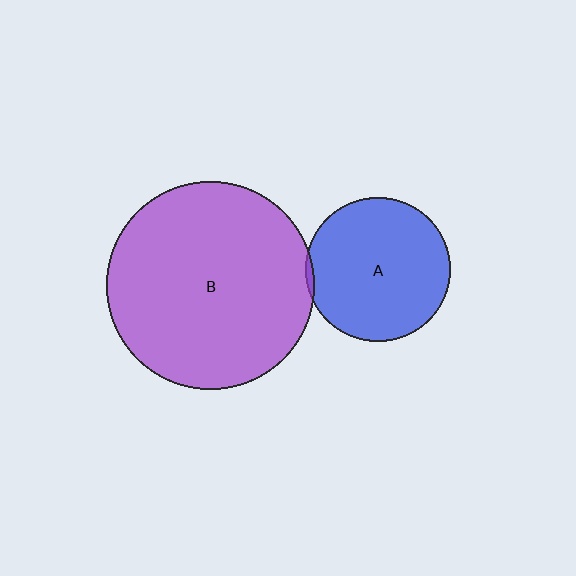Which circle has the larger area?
Circle B (purple).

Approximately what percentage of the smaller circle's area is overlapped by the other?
Approximately 5%.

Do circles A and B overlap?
Yes.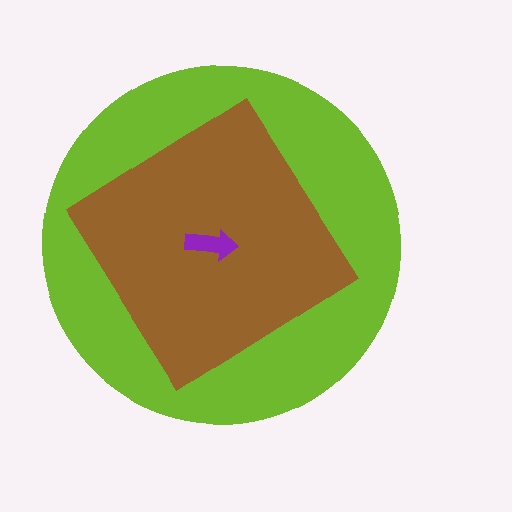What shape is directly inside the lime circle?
The brown diamond.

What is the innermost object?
The purple arrow.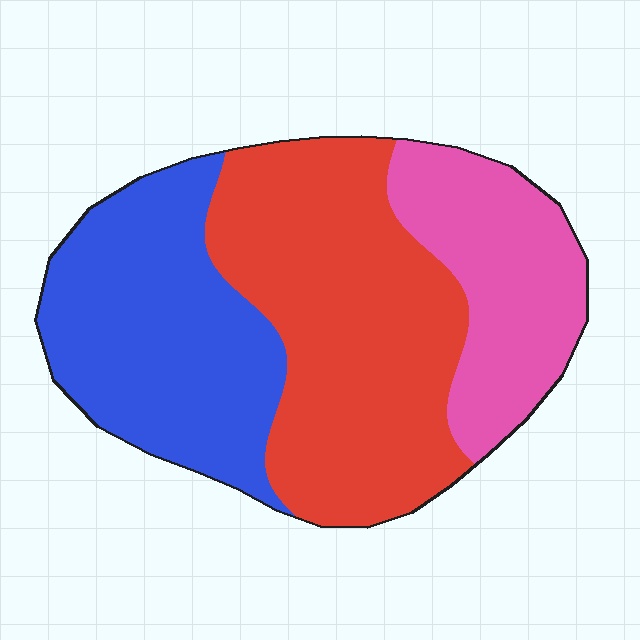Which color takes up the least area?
Pink, at roughly 25%.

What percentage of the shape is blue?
Blue takes up about one third (1/3) of the shape.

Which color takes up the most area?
Red, at roughly 45%.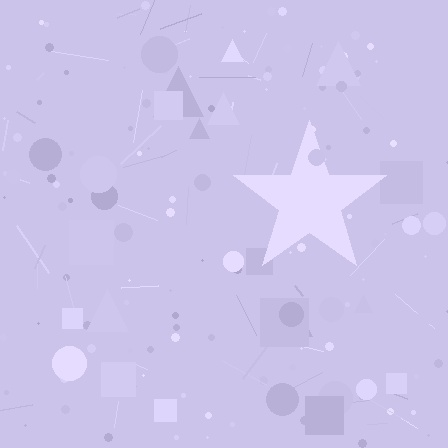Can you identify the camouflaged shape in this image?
The camouflaged shape is a star.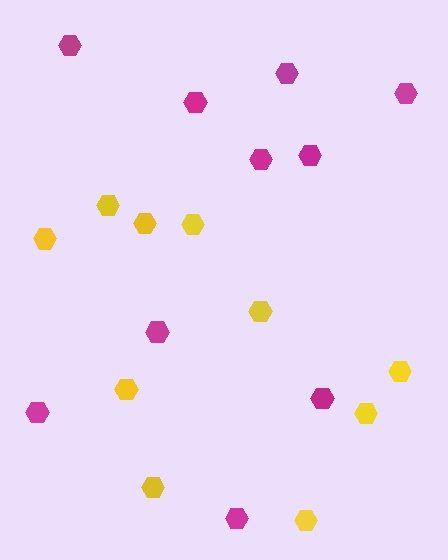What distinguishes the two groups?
There are 2 groups: one group of magenta hexagons (10) and one group of yellow hexagons (10).